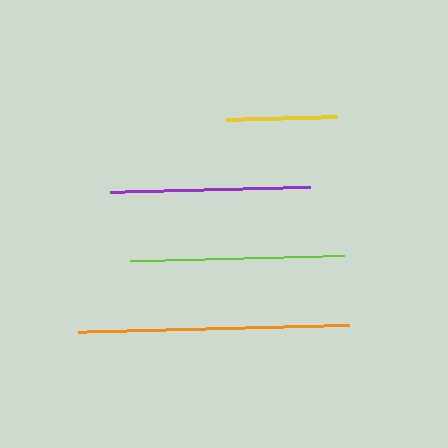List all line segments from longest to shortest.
From longest to shortest: orange, lime, purple, yellow.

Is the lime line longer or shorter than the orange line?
The orange line is longer than the lime line.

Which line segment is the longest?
The orange line is the longest at approximately 270 pixels.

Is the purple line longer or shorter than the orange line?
The orange line is longer than the purple line.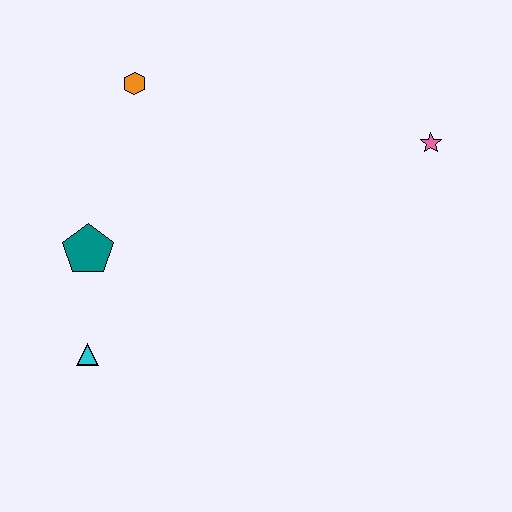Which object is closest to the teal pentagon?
The cyan triangle is closest to the teal pentagon.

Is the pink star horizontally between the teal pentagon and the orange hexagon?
No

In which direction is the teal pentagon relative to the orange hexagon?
The teal pentagon is below the orange hexagon.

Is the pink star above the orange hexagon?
No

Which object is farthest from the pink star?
The cyan triangle is farthest from the pink star.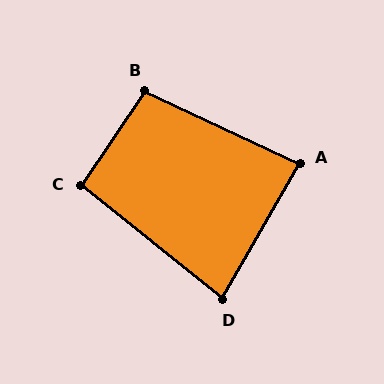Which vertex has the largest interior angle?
B, at approximately 99 degrees.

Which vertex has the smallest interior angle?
D, at approximately 81 degrees.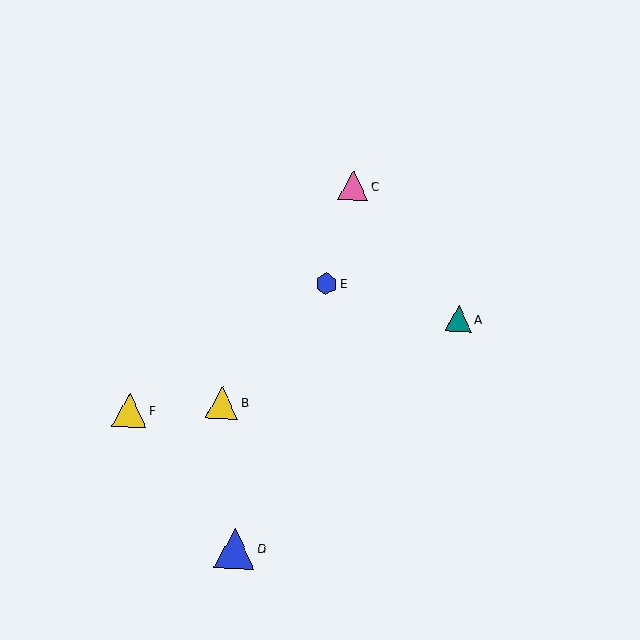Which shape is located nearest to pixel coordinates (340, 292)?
The blue hexagon (labeled E) at (326, 284) is nearest to that location.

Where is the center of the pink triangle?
The center of the pink triangle is at (353, 185).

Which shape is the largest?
The blue triangle (labeled D) is the largest.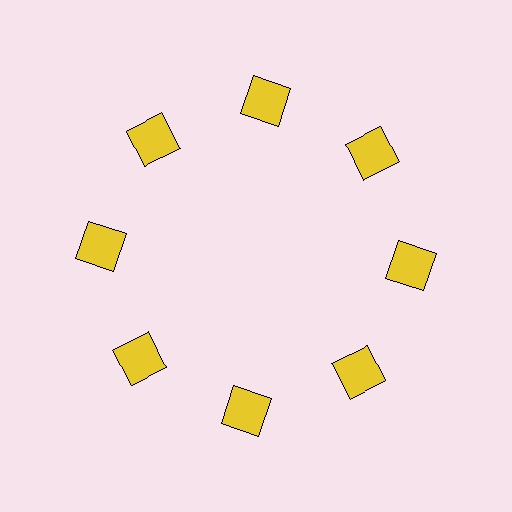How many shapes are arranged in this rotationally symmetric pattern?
There are 8 shapes, arranged in 8 groups of 1.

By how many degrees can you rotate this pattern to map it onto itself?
The pattern maps onto itself every 45 degrees of rotation.